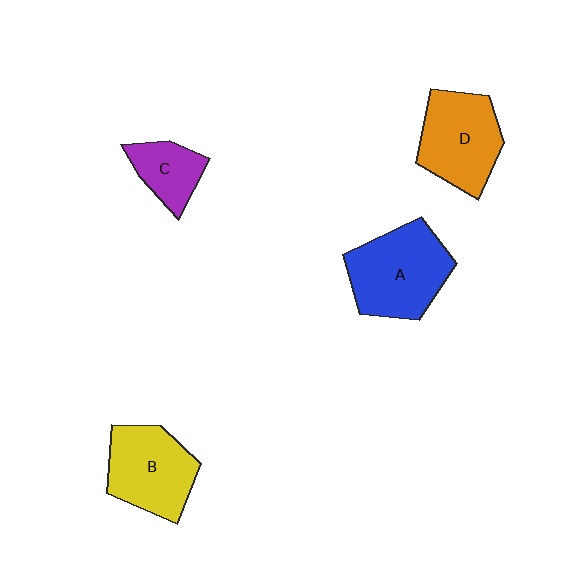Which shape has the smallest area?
Shape C (purple).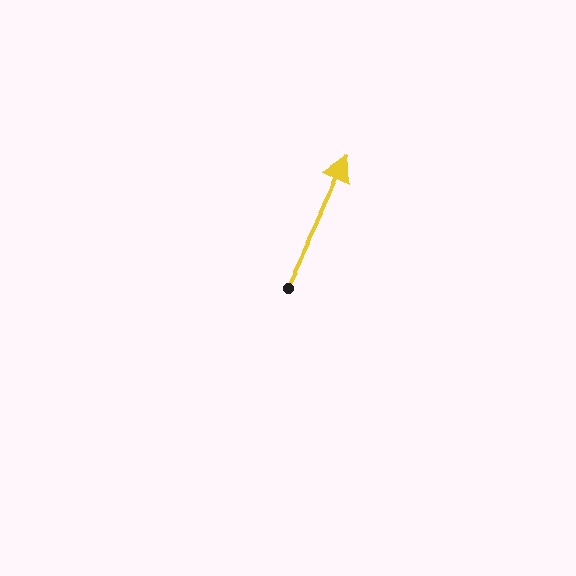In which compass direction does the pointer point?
Northeast.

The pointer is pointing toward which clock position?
Roughly 1 o'clock.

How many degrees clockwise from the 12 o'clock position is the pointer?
Approximately 25 degrees.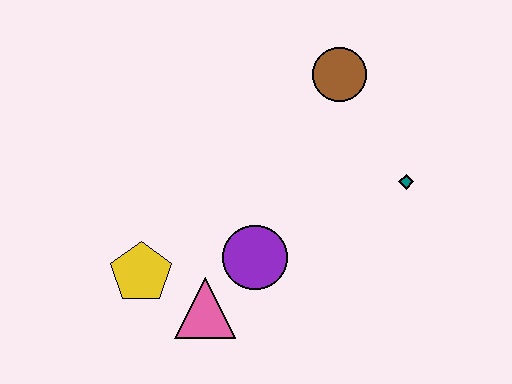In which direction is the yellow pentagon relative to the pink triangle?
The yellow pentagon is to the left of the pink triangle.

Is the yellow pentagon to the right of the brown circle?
No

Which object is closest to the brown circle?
The teal diamond is closest to the brown circle.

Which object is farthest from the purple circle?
The brown circle is farthest from the purple circle.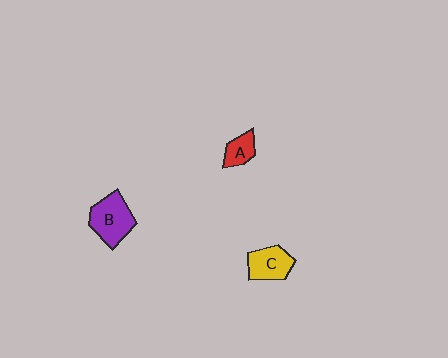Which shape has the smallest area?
Shape A (red).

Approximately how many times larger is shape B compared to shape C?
Approximately 1.3 times.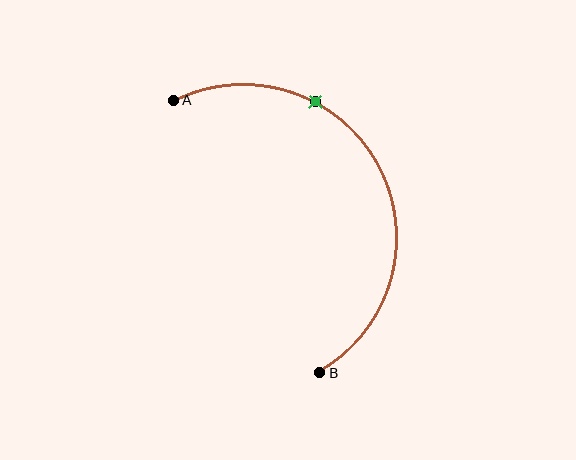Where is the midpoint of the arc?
The arc midpoint is the point on the curve farthest from the straight line joining A and B. It sits to the right of that line.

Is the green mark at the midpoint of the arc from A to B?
No. The green mark lies on the arc but is closer to endpoint A. The arc midpoint would be at the point on the curve equidistant along the arc from both A and B.